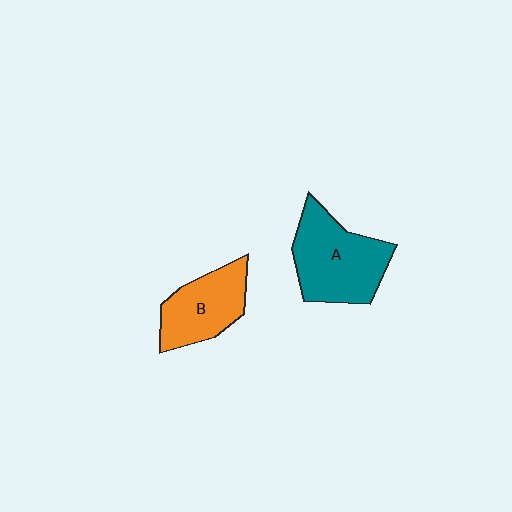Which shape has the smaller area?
Shape B (orange).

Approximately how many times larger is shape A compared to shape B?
Approximately 1.3 times.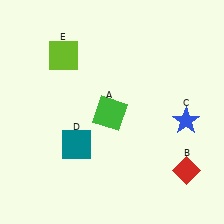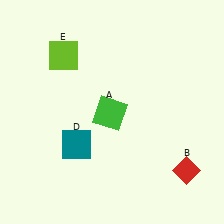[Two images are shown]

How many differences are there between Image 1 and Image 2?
There is 1 difference between the two images.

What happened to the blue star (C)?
The blue star (C) was removed in Image 2. It was in the bottom-right area of Image 1.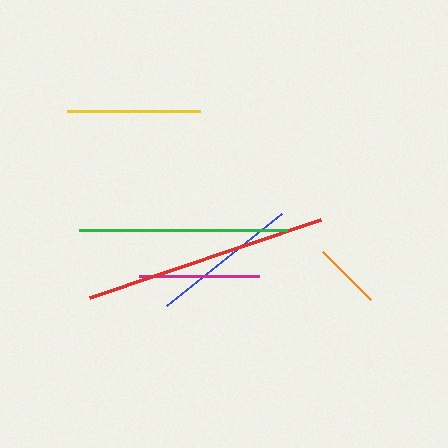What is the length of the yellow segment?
The yellow segment is approximately 133 pixels long.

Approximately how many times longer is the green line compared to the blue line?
The green line is approximately 1.4 times the length of the blue line.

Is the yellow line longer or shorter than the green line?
The green line is longer than the yellow line.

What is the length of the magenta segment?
The magenta segment is approximately 119 pixels long.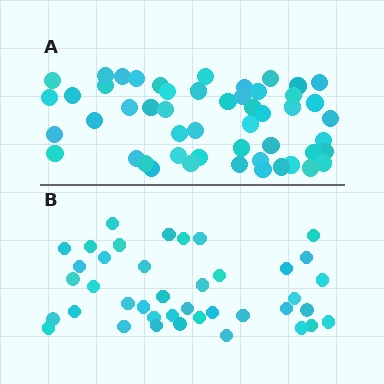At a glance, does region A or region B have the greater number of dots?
Region A (the top region) has more dots.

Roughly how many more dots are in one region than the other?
Region A has roughly 12 or so more dots than region B.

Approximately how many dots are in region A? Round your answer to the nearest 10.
About 50 dots. (The exact count is 51, which rounds to 50.)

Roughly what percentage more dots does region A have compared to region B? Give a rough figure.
About 30% more.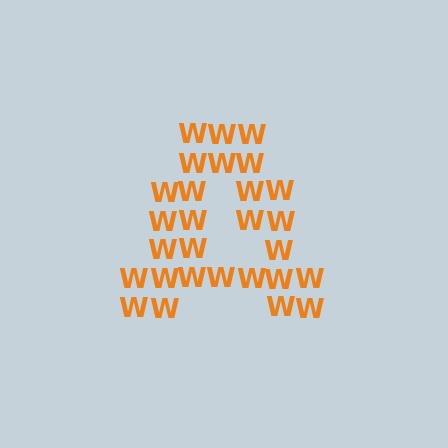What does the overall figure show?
The overall figure shows the letter A.